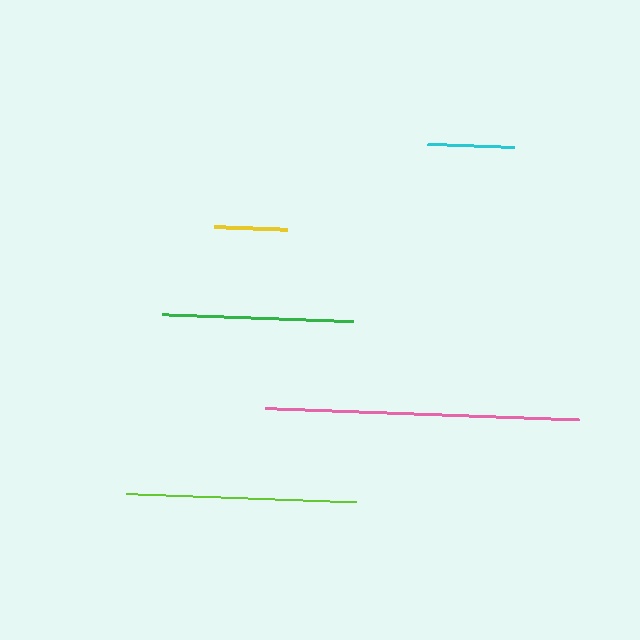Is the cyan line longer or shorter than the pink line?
The pink line is longer than the cyan line.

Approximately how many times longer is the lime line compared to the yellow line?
The lime line is approximately 3.2 times the length of the yellow line.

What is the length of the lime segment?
The lime segment is approximately 231 pixels long.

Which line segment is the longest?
The pink line is the longest at approximately 315 pixels.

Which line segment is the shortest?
The yellow line is the shortest at approximately 73 pixels.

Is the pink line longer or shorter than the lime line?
The pink line is longer than the lime line.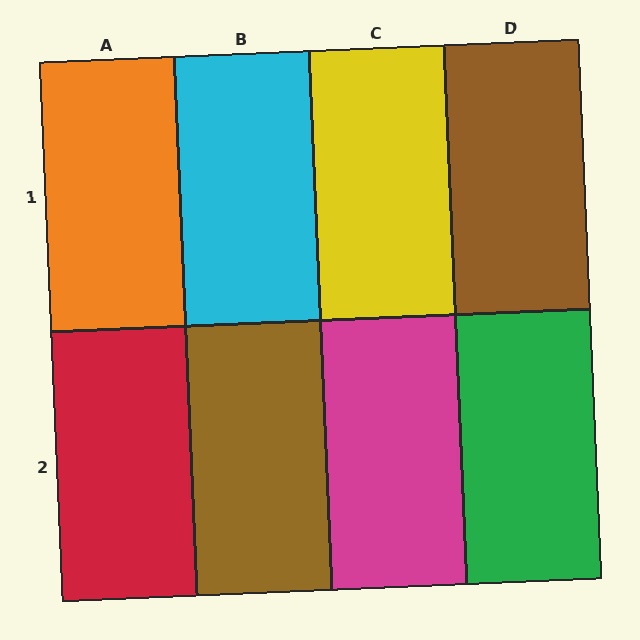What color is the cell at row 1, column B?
Cyan.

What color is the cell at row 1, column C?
Yellow.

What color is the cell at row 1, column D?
Brown.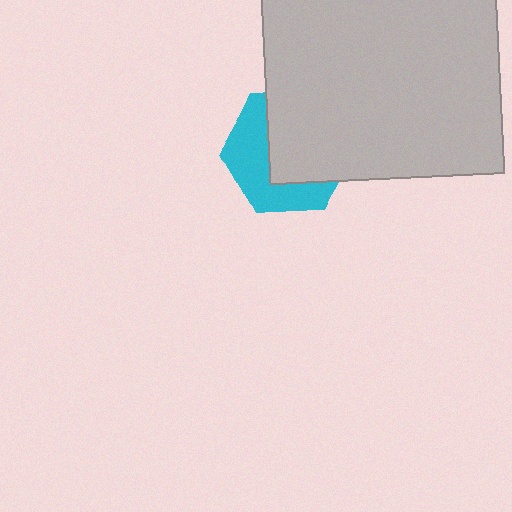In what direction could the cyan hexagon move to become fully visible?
The cyan hexagon could move toward the lower-left. That would shift it out from behind the light gray rectangle entirely.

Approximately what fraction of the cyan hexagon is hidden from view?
Roughly 55% of the cyan hexagon is hidden behind the light gray rectangle.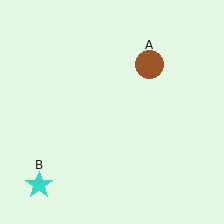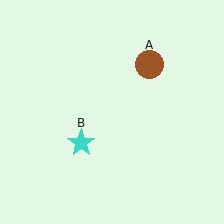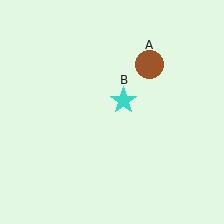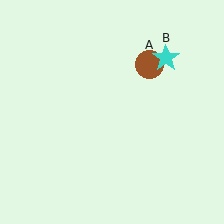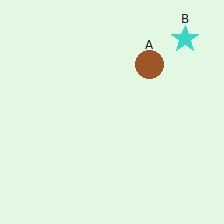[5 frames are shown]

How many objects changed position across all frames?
1 object changed position: cyan star (object B).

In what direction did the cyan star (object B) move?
The cyan star (object B) moved up and to the right.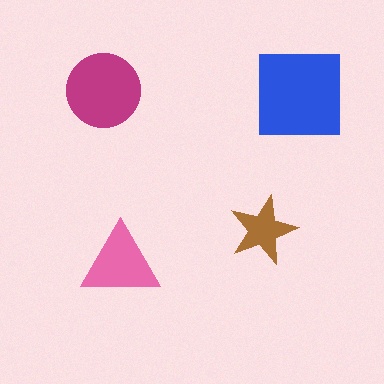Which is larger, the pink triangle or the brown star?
The pink triangle.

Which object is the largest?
The blue square.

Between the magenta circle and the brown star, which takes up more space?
The magenta circle.